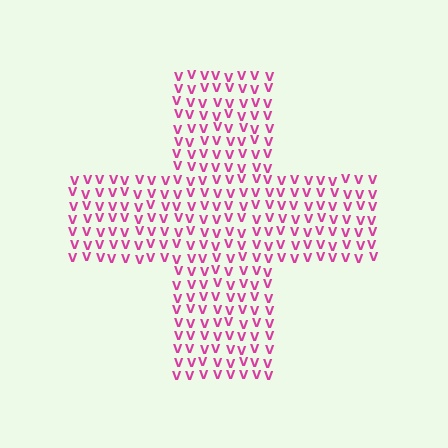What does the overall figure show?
The overall figure shows a cross.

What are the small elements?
The small elements are letter V's.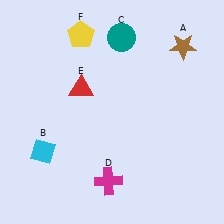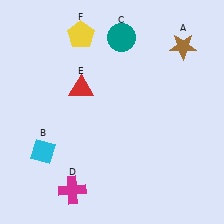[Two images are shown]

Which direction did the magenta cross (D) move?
The magenta cross (D) moved left.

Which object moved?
The magenta cross (D) moved left.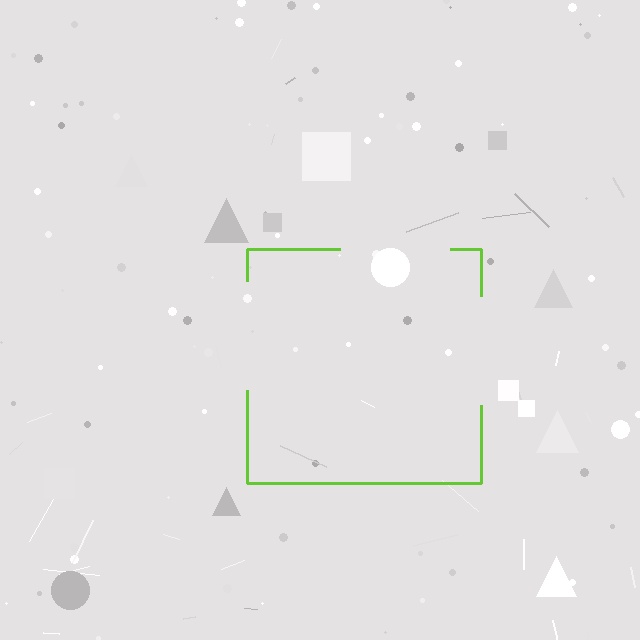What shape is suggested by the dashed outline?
The dashed outline suggests a square.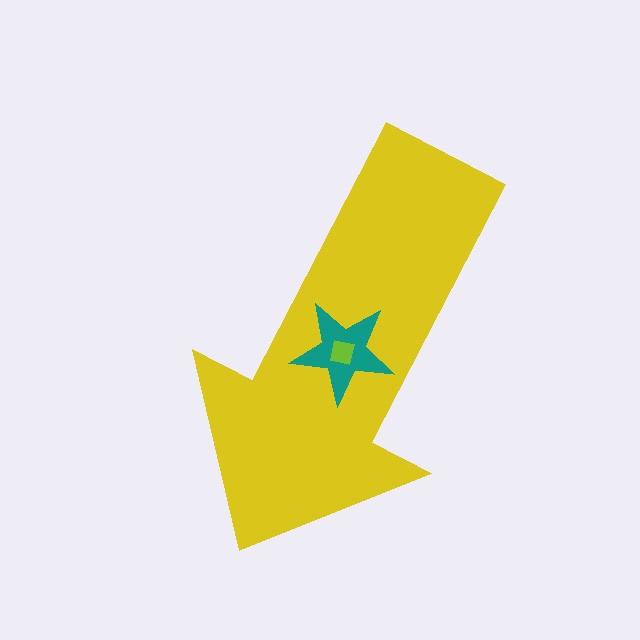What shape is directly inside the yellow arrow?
The teal star.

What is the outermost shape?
The yellow arrow.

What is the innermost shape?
The lime square.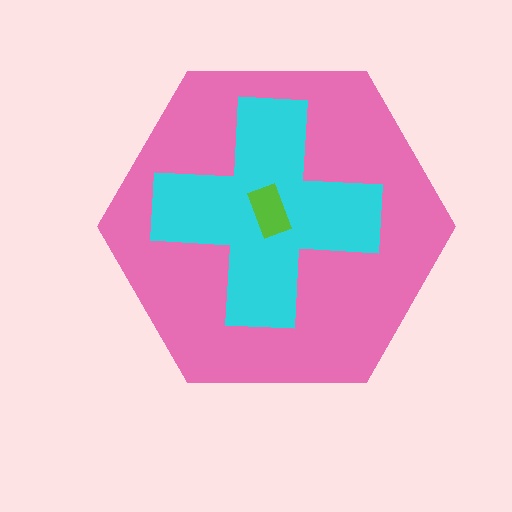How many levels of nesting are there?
3.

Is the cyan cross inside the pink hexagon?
Yes.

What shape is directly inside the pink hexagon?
The cyan cross.